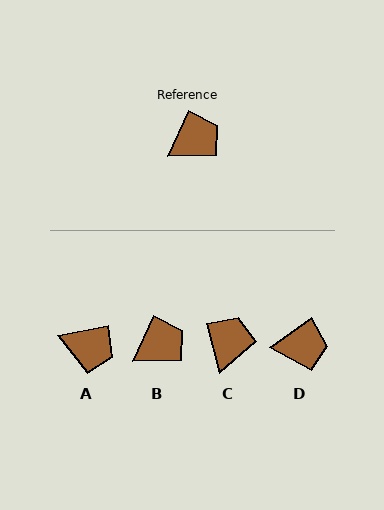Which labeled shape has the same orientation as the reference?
B.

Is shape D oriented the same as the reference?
No, it is off by about 31 degrees.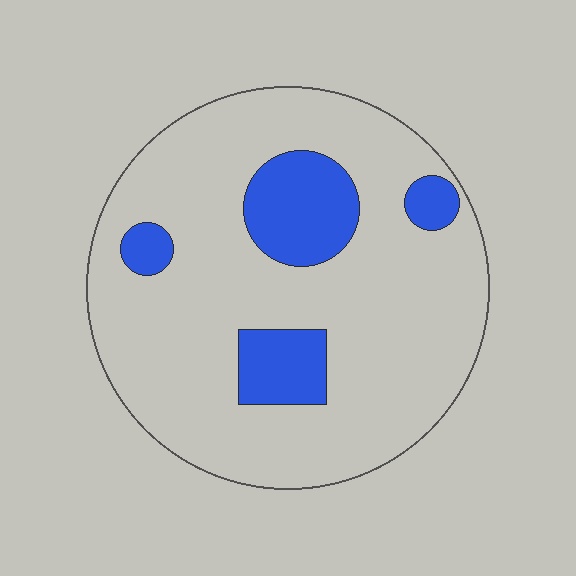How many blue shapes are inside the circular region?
4.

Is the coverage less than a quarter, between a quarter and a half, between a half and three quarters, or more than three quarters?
Less than a quarter.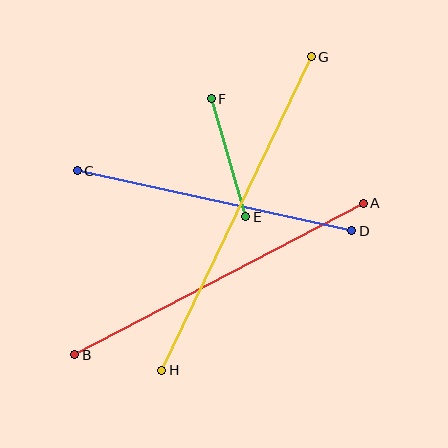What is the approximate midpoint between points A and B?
The midpoint is at approximately (219, 279) pixels.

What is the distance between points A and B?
The distance is approximately 326 pixels.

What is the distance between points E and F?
The distance is approximately 123 pixels.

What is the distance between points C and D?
The distance is approximately 281 pixels.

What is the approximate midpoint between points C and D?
The midpoint is at approximately (215, 201) pixels.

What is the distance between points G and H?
The distance is approximately 348 pixels.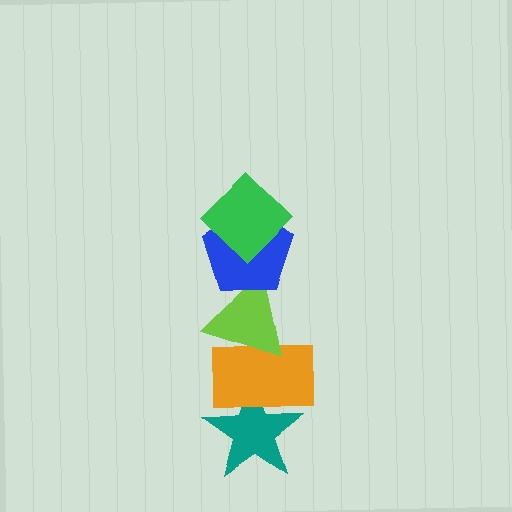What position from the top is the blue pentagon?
The blue pentagon is 2nd from the top.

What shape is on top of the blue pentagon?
The green diamond is on top of the blue pentagon.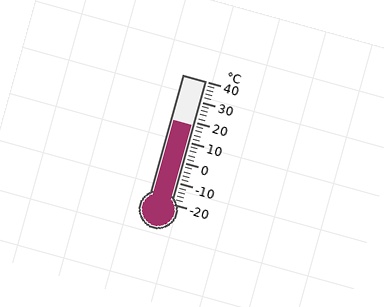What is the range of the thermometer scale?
The thermometer scale ranges from -20°C to 40°C.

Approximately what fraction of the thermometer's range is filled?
The thermometer is filled to approximately 65% of its range.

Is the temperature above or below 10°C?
The temperature is above 10°C.